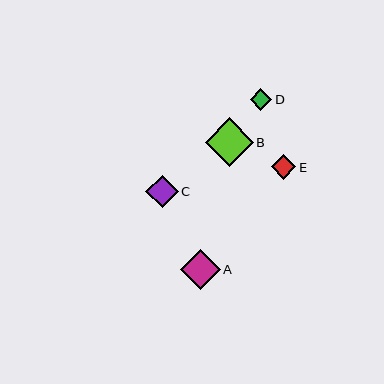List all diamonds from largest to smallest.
From largest to smallest: B, A, C, E, D.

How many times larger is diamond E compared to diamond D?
Diamond E is approximately 1.1 times the size of diamond D.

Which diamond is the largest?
Diamond B is the largest with a size of approximately 48 pixels.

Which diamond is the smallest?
Diamond D is the smallest with a size of approximately 21 pixels.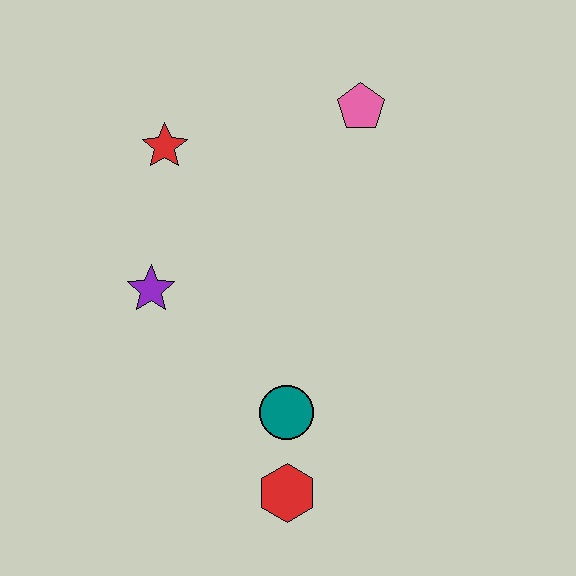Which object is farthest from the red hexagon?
The pink pentagon is farthest from the red hexagon.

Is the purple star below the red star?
Yes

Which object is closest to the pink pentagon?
The red star is closest to the pink pentagon.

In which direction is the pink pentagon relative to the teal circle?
The pink pentagon is above the teal circle.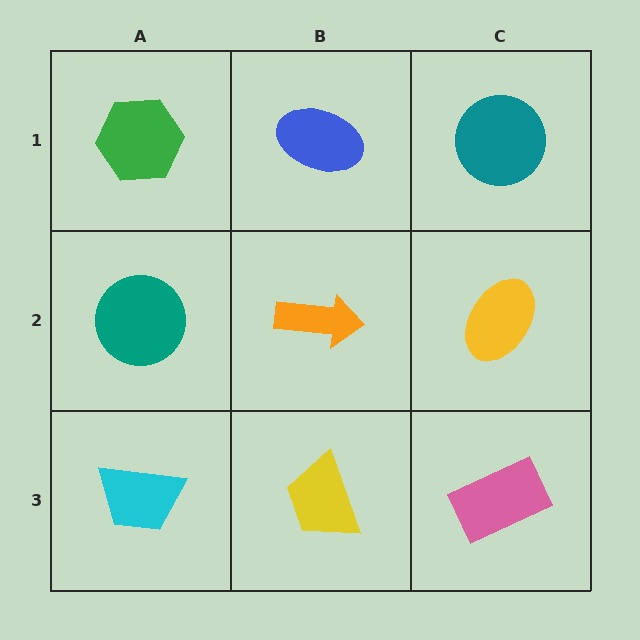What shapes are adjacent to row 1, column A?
A teal circle (row 2, column A), a blue ellipse (row 1, column B).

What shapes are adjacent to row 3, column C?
A yellow ellipse (row 2, column C), a yellow trapezoid (row 3, column B).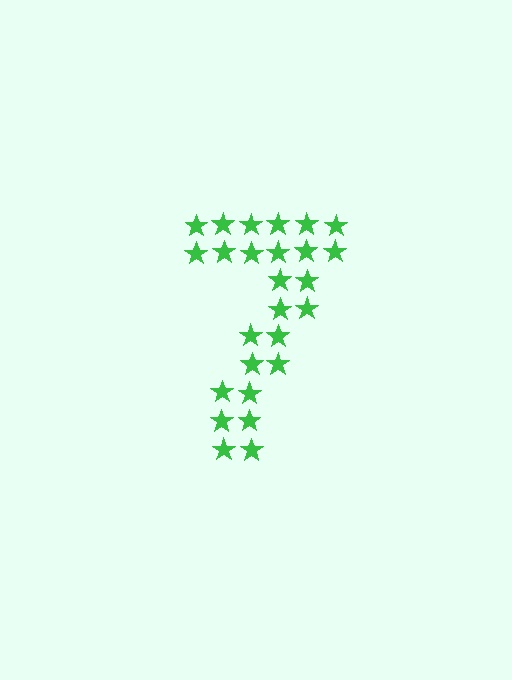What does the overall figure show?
The overall figure shows the digit 7.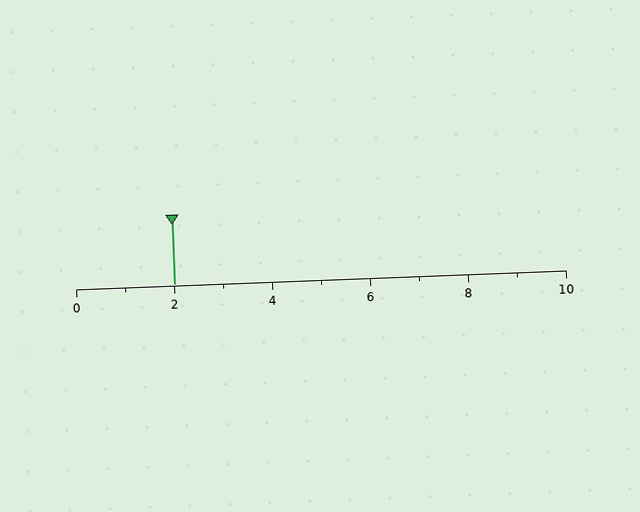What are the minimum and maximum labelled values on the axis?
The axis runs from 0 to 10.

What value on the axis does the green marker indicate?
The marker indicates approximately 2.